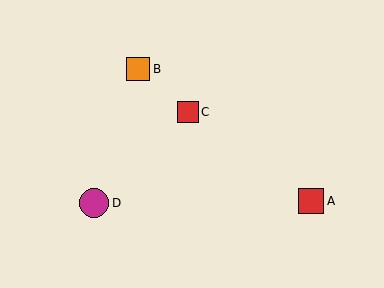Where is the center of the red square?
The center of the red square is at (311, 201).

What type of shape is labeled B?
Shape B is an orange square.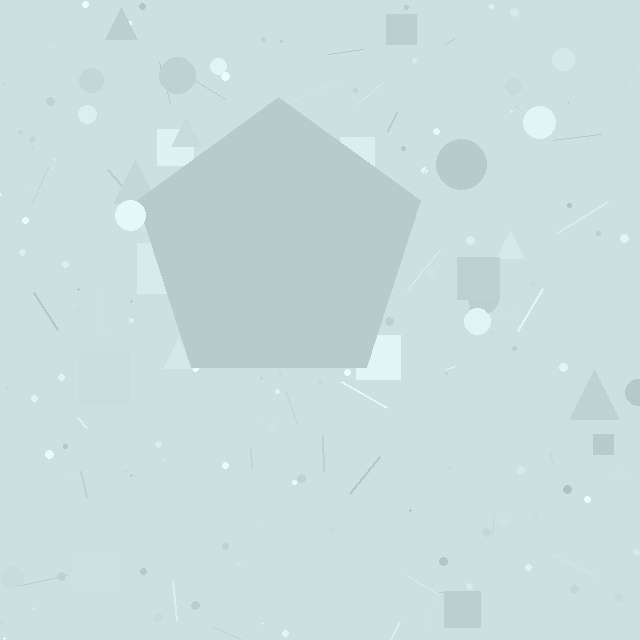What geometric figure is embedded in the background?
A pentagon is embedded in the background.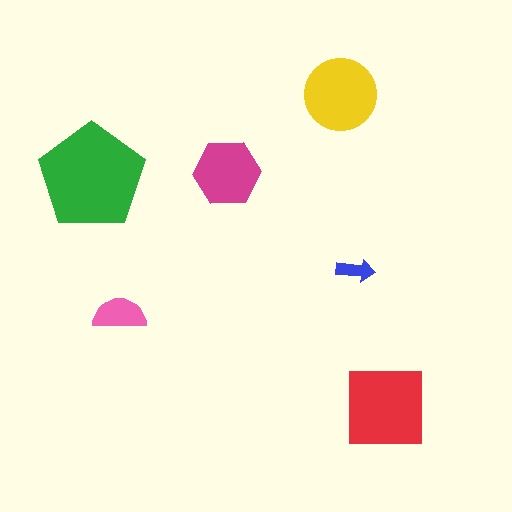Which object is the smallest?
The blue arrow.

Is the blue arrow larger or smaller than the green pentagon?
Smaller.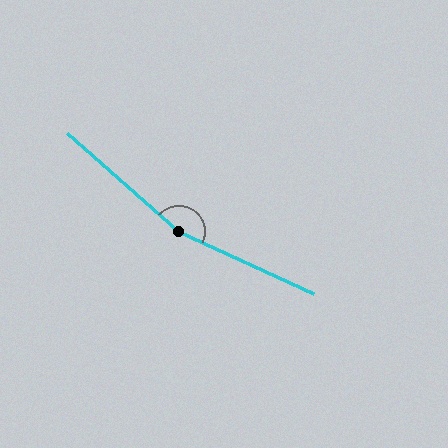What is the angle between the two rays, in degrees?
Approximately 164 degrees.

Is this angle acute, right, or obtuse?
It is obtuse.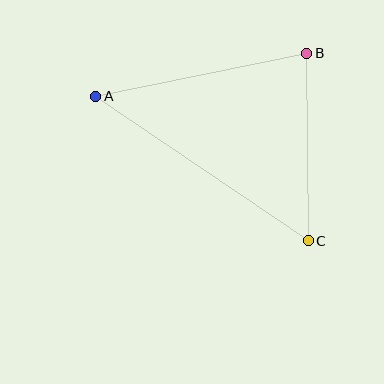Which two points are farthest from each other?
Points A and C are farthest from each other.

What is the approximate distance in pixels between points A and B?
The distance between A and B is approximately 215 pixels.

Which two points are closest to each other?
Points B and C are closest to each other.